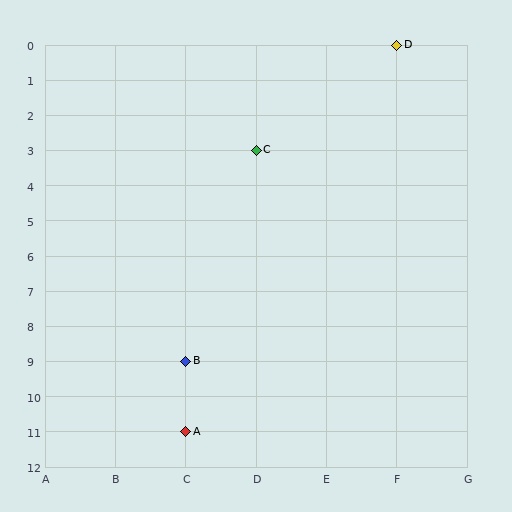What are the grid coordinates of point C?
Point C is at grid coordinates (D, 3).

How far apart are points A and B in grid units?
Points A and B are 2 rows apart.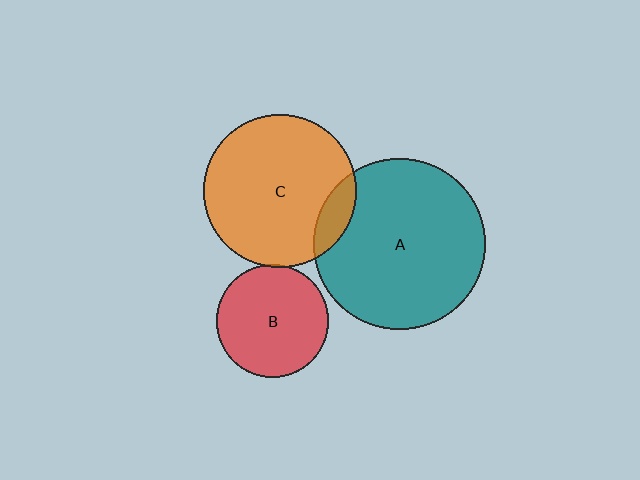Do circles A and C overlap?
Yes.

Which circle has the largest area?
Circle A (teal).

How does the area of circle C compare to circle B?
Approximately 1.9 times.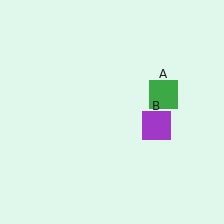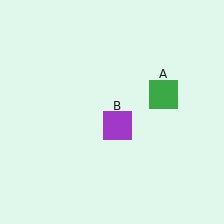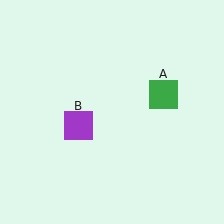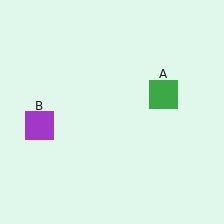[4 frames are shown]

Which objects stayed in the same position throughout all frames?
Green square (object A) remained stationary.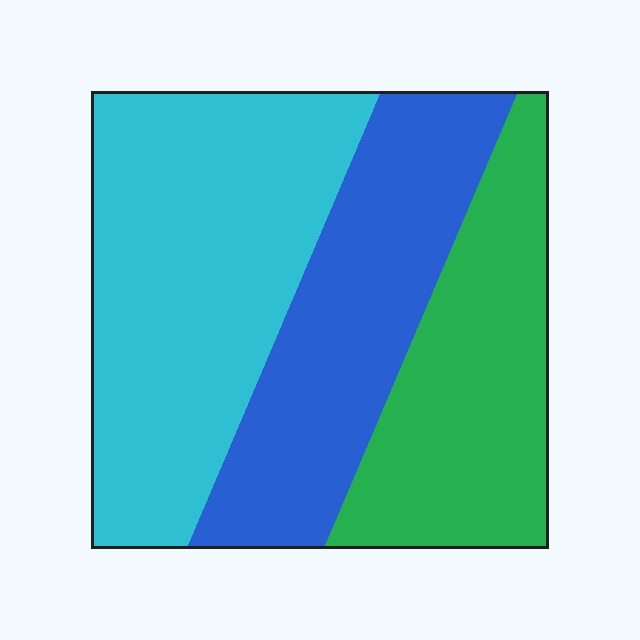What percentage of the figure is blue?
Blue covers 30% of the figure.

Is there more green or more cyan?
Cyan.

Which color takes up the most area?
Cyan, at roughly 40%.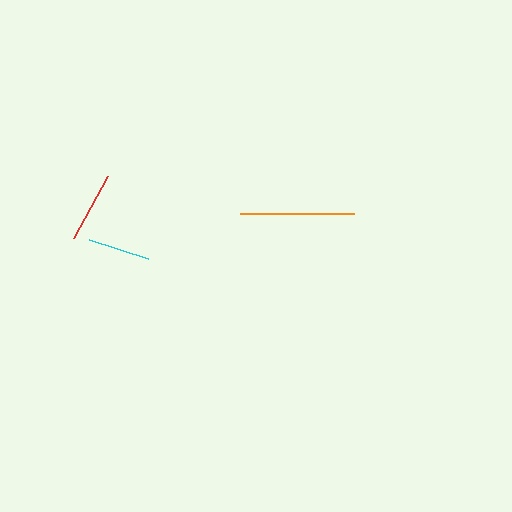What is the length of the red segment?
The red segment is approximately 71 pixels long.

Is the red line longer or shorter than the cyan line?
The red line is longer than the cyan line.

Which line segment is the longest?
The orange line is the longest at approximately 114 pixels.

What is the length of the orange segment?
The orange segment is approximately 114 pixels long.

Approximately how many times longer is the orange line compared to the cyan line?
The orange line is approximately 1.8 times the length of the cyan line.